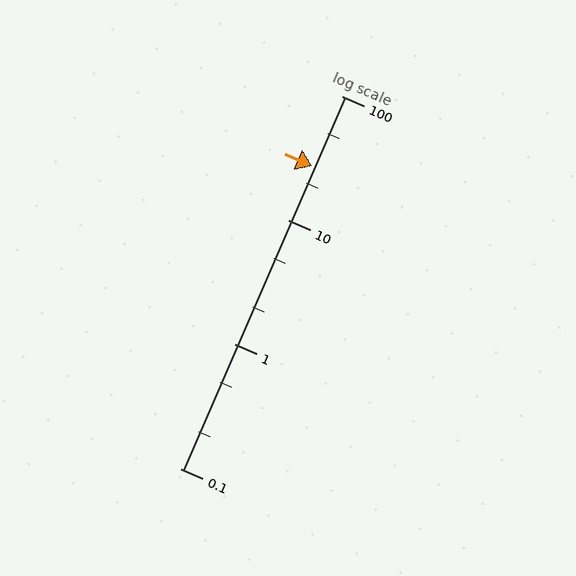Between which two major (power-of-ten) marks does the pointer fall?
The pointer is between 10 and 100.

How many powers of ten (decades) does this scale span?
The scale spans 3 decades, from 0.1 to 100.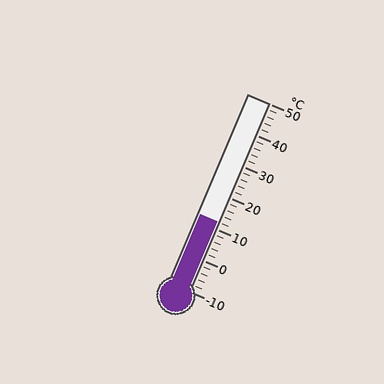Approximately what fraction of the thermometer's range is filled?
The thermometer is filled to approximately 35% of its range.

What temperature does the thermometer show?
The thermometer shows approximately 12°C.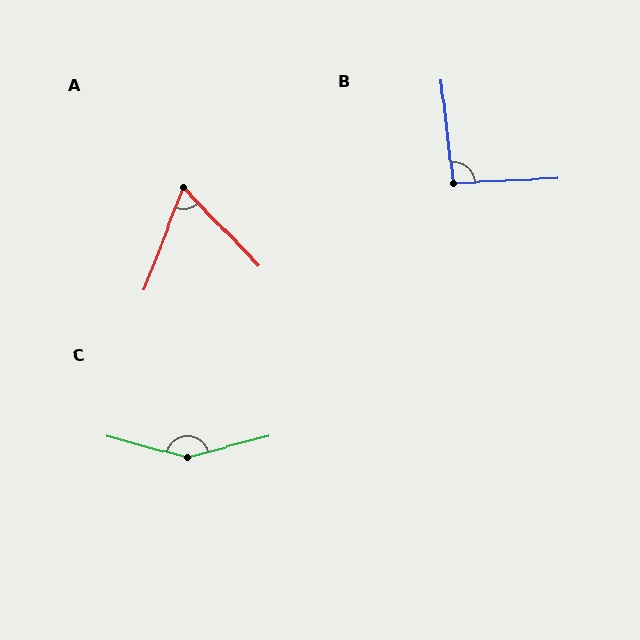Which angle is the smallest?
A, at approximately 65 degrees.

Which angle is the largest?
C, at approximately 151 degrees.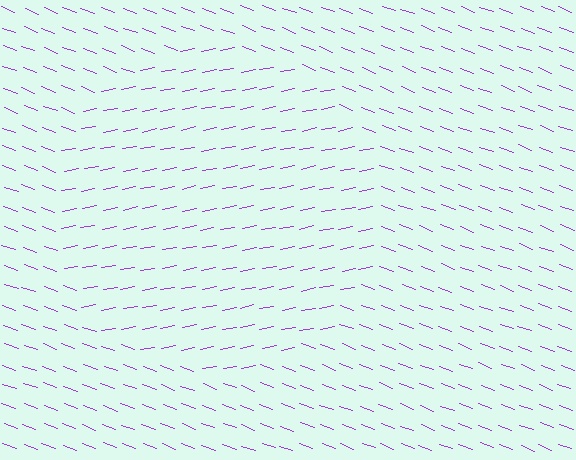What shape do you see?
I see a circle.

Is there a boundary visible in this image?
Yes, there is a texture boundary formed by a change in line orientation.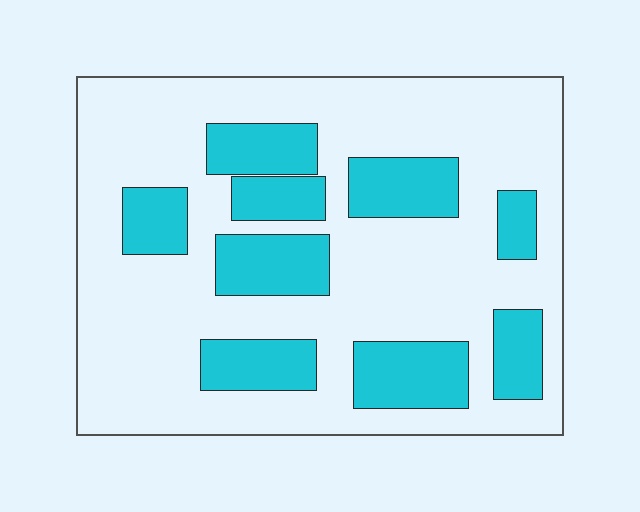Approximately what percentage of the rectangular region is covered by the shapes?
Approximately 30%.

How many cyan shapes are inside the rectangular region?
9.